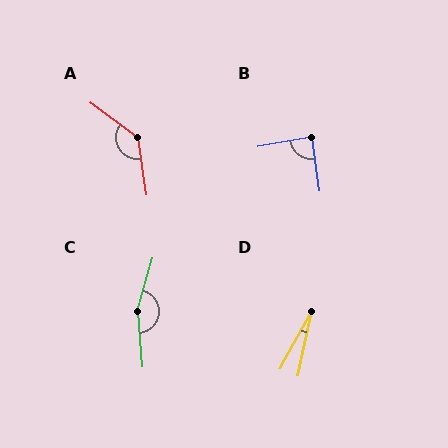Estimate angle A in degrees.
Approximately 135 degrees.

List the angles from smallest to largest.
D (16°), B (87°), A (135°), C (159°).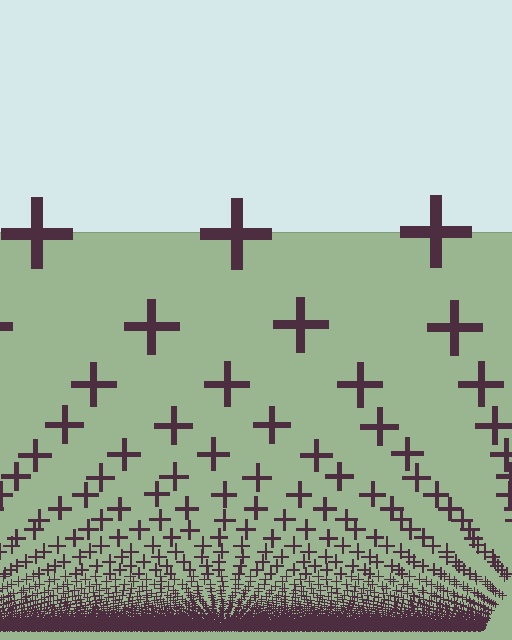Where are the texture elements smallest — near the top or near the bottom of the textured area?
Near the bottom.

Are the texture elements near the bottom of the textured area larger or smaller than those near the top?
Smaller. The gradient is inverted — elements near the bottom are smaller and denser.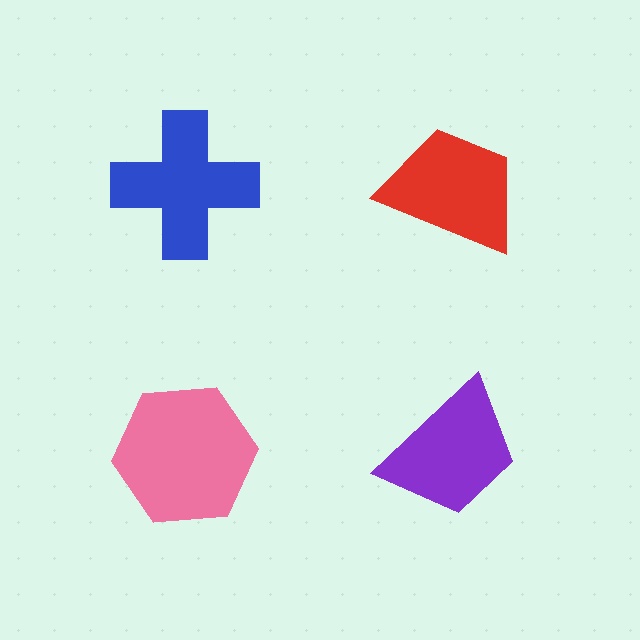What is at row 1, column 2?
A red trapezoid.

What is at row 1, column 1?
A blue cross.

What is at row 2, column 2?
A purple trapezoid.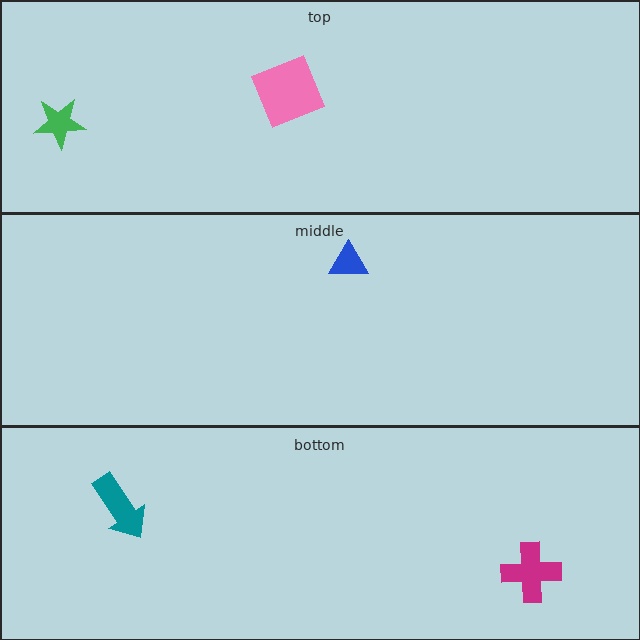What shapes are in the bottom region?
The magenta cross, the teal arrow.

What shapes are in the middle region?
The blue triangle.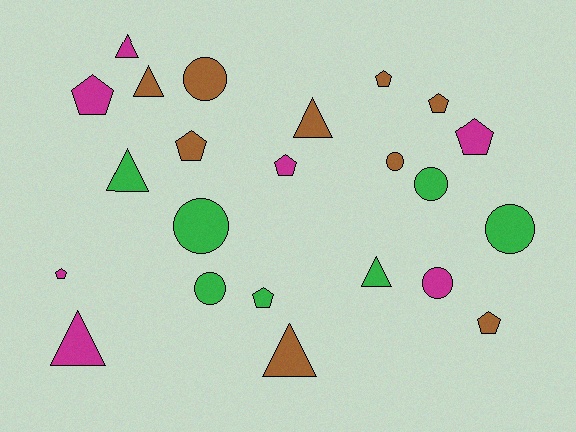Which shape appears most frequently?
Pentagon, with 9 objects.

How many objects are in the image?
There are 23 objects.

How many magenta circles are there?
There is 1 magenta circle.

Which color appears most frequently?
Brown, with 9 objects.